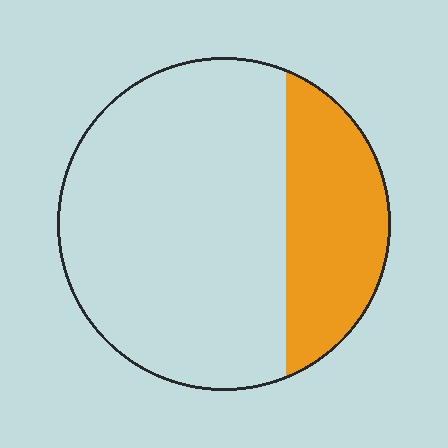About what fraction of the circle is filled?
About one quarter (1/4).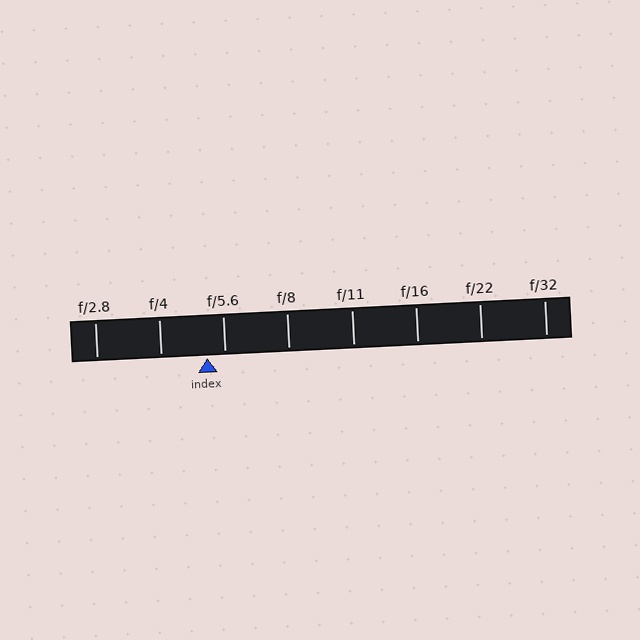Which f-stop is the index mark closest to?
The index mark is closest to f/5.6.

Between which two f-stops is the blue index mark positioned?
The index mark is between f/4 and f/5.6.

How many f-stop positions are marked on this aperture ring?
There are 8 f-stop positions marked.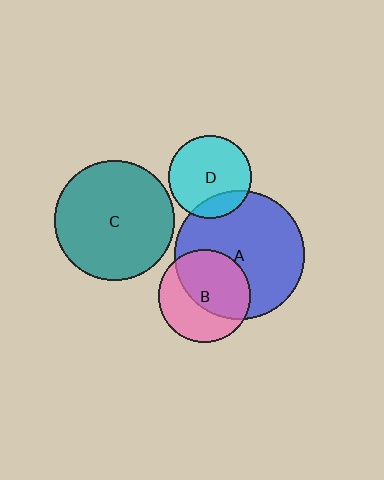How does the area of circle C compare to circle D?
Approximately 2.1 times.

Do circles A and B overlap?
Yes.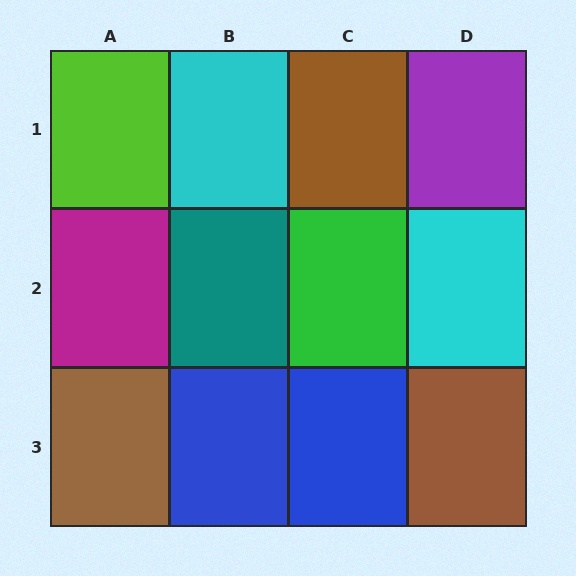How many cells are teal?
1 cell is teal.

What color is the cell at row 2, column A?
Magenta.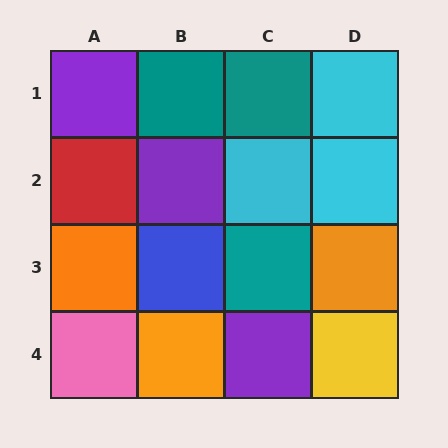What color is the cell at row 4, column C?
Purple.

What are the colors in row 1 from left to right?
Purple, teal, teal, cyan.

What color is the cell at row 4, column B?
Orange.